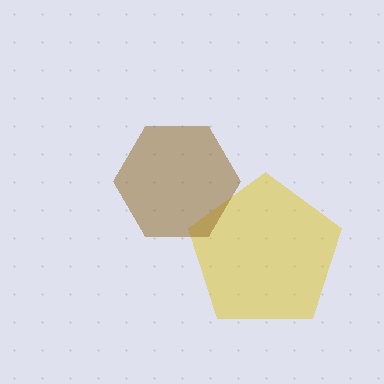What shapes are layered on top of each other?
The layered shapes are: a yellow pentagon, a brown hexagon.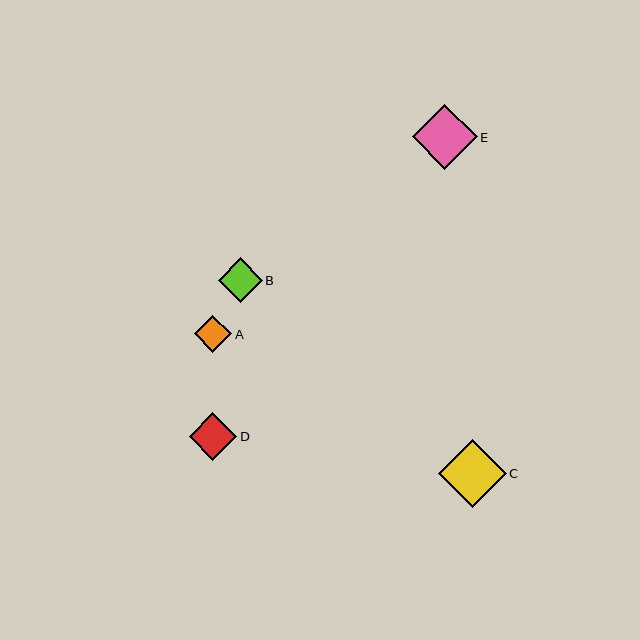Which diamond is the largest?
Diamond C is the largest with a size of approximately 68 pixels.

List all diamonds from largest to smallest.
From largest to smallest: C, E, D, B, A.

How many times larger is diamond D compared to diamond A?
Diamond D is approximately 1.3 times the size of diamond A.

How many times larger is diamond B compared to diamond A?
Diamond B is approximately 1.2 times the size of diamond A.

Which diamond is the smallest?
Diamond A is the smallest with a size of approximately 37 pixels.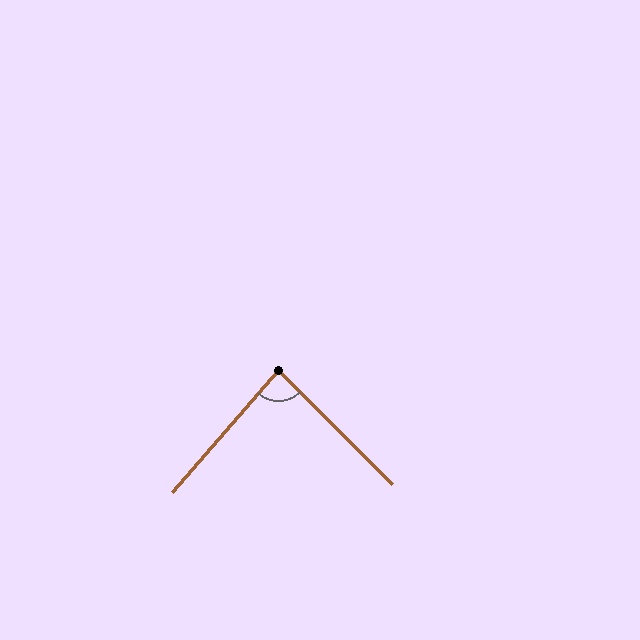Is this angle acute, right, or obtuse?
It is approximately a right angle.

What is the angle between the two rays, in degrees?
Approximately 86 degrees.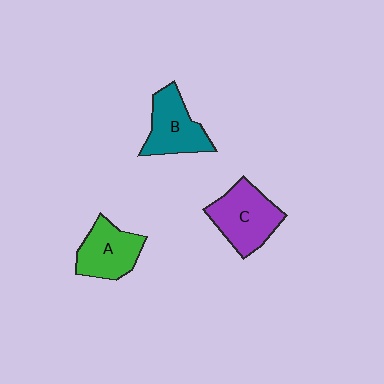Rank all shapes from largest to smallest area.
From largest to smallest: C (purple), B (teal), A (green).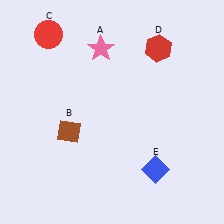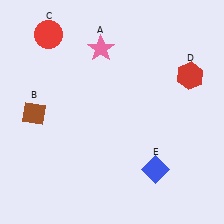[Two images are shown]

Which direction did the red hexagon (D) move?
The red hexagon (D) moved right.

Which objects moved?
The objects that moved are: the brown diamond (B), the red hexagon (D).